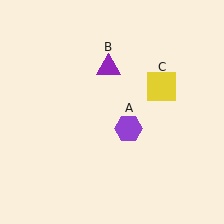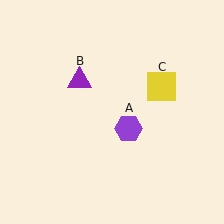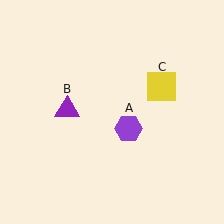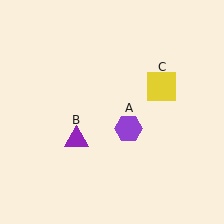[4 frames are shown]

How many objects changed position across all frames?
1 object changed position: purple triangle (object B).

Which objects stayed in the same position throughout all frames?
Purple hexagon (object A) and yellow square (object C) remained stationary.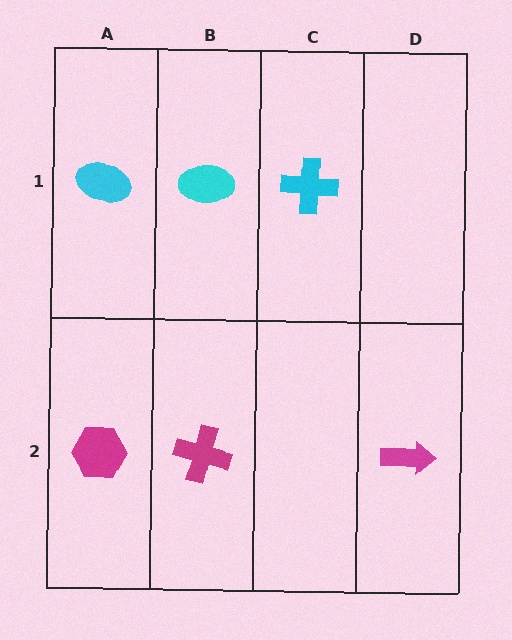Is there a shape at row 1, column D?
No, that cell is empty.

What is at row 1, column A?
A cyan ellipse.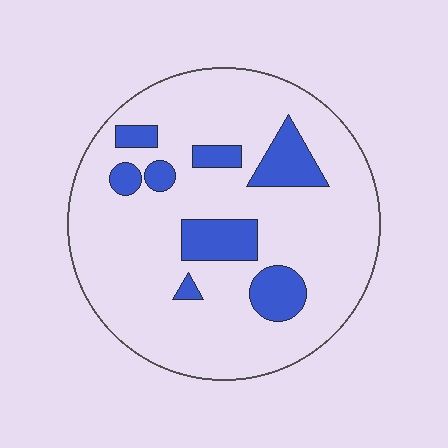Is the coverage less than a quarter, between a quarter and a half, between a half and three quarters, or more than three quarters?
Less than a quarter.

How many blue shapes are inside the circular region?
8.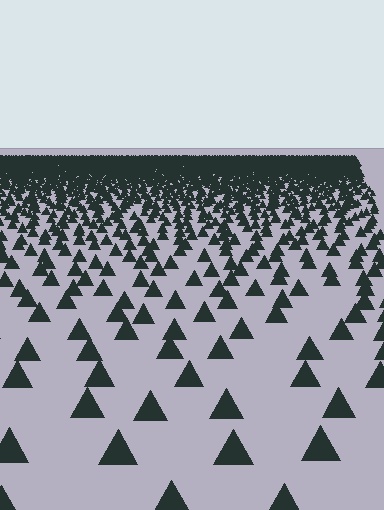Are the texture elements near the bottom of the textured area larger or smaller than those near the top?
Larger. Near the bottom, elements are closer to the viewer and appear at a bigger on-screen size.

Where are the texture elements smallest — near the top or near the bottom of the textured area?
Near the top.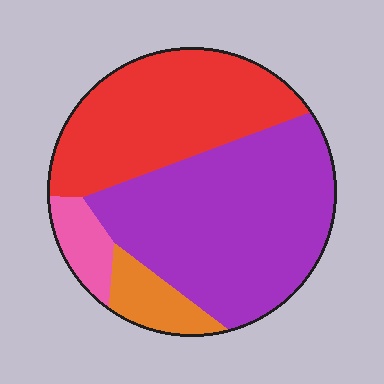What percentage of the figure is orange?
Orange takes up less than a quarter of the figure.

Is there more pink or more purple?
Purple.